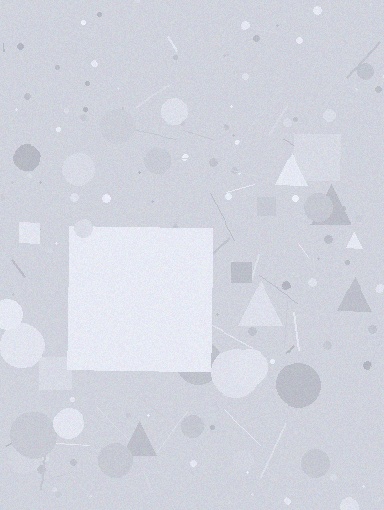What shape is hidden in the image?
A square is hidden in the image.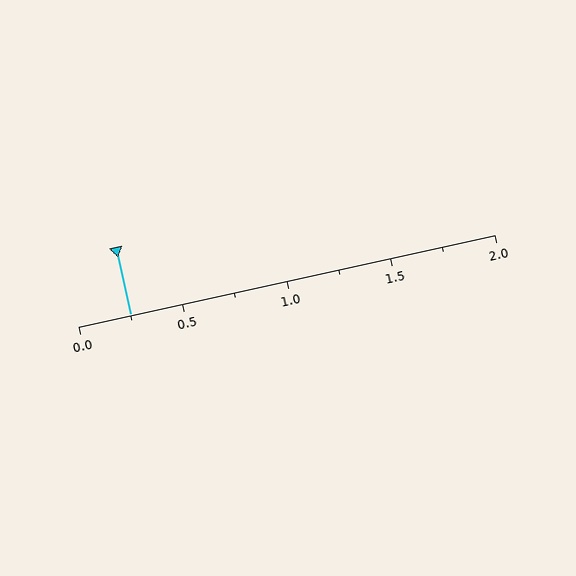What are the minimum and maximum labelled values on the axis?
The axis runs from 0.0 to 2.0.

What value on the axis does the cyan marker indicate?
The marker indicates approximately 0.25.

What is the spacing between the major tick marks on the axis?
The major ticks are spaced 0.5 apart.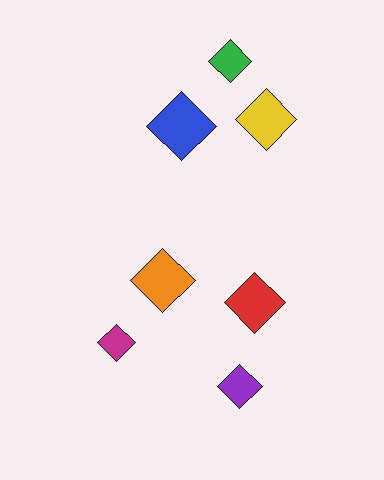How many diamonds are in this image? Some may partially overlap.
There are 7 diamonds.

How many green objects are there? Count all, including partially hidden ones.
There is 1 green object.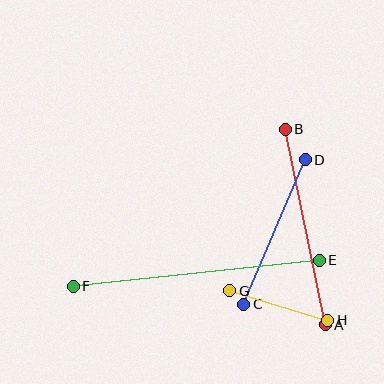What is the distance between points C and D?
The distance is approximately 157 pixels.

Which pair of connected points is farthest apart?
Points E and F are farthest apart.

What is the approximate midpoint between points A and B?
The midpoint is at approximately (305, 227) pixels.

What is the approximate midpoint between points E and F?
The midpoint is at approximately (196, 273) pixels.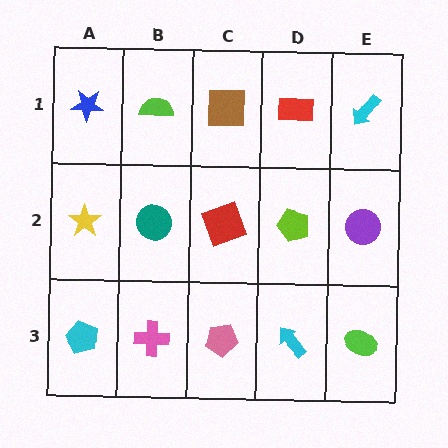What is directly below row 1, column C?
A red square.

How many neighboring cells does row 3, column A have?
2.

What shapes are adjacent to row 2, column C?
A brown square (row 1, column C), a pink pentagon (row 3, column C), a teal circle (row 2, column B), a lime pentagon (row 2, column D).